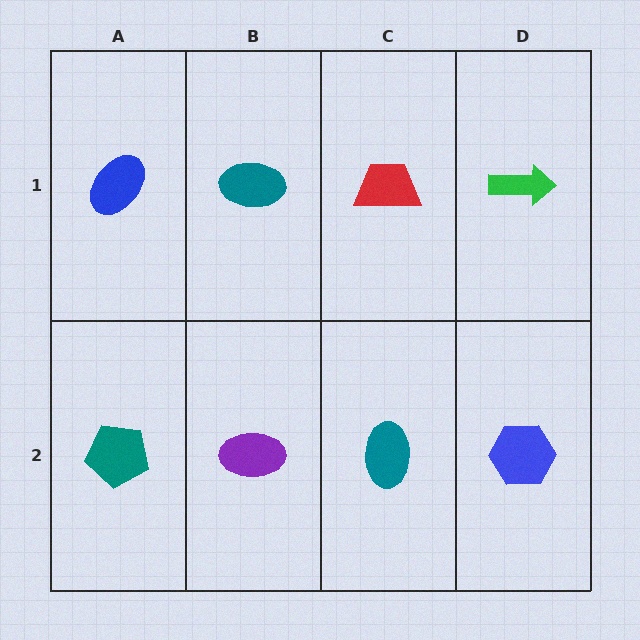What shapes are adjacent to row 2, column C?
A red trapezoid (row 1, column C), a purple ellipse (row 2, column B), a blue hexagon (row 2, column D).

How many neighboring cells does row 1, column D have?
2.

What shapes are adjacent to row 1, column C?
A teal ellipse (row 2, column C), a teal ellipse (row 1, column B), a green arrow (row 1, column D).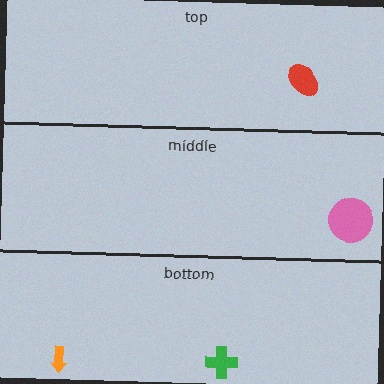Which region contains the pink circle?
The middle region.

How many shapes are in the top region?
1.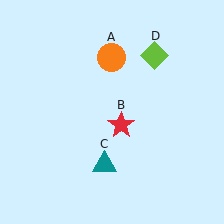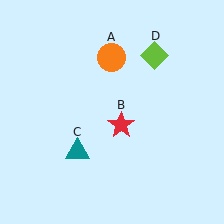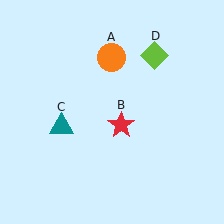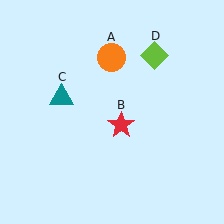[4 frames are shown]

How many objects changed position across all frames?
1 object changed position: teal triangle (object C).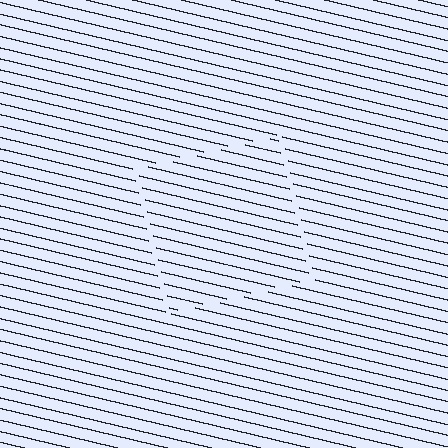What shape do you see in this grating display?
An illusory square. The interior of the shape contains the same grating, shifted by half a period — the contour is defined by the phase discontinuity where line-ends from the inner and outer gratings abut.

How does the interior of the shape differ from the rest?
The interior of the shape contains the same grating, shifted by half a period — the contour is defined by the phase discontinuity where line-ends from the inner and outer gratings abut.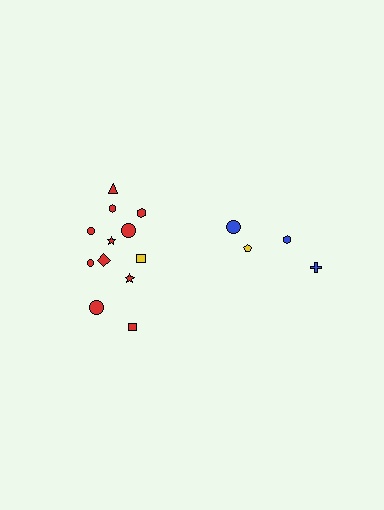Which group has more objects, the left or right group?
The left group.